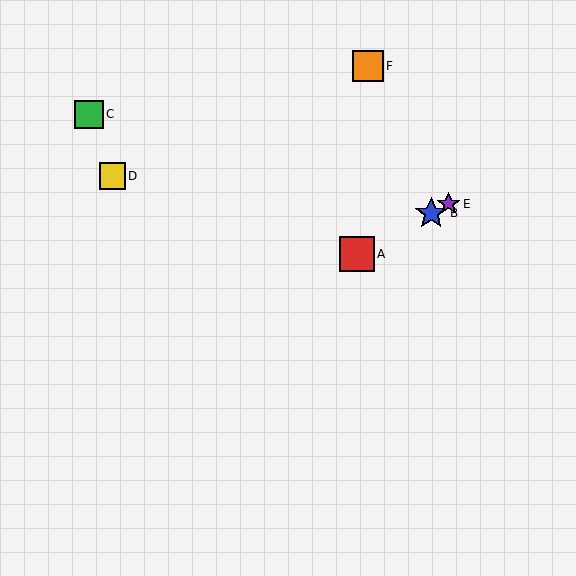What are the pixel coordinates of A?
Object A is at (357, 254).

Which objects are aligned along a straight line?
Objects A, B, E are aligned along a straight line.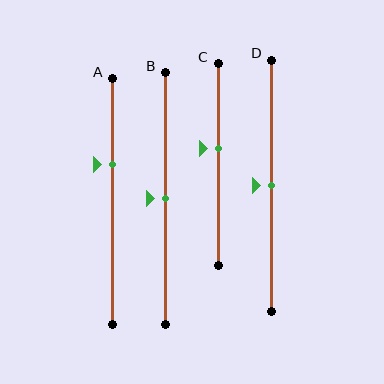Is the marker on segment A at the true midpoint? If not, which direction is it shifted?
No, the marker on segment A is shifted upward by about 15% of the segment length.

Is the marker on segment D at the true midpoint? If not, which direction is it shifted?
Yes, the marker on segment D is at the true midpoint.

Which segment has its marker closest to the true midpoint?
Segment B has its marker closest to the true midpoint.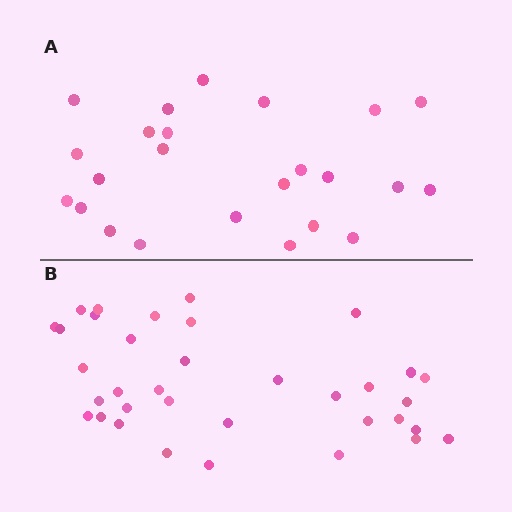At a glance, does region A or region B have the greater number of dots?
Region B (the bottom region) has more dots.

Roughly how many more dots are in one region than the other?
Region B has roughly 12 or so more dots than region A.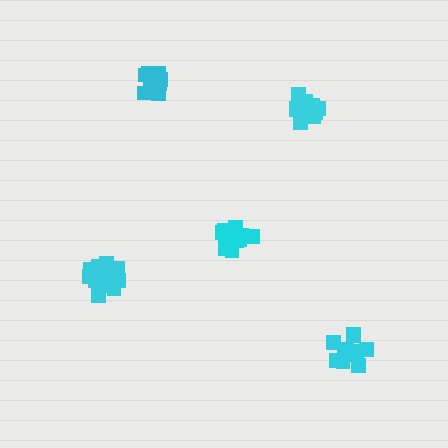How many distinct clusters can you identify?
There are 5 distinct clusters.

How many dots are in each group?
Group 1: 13 dots, Group 2: 15 dots, Group 3: 11 dots, Group 4: 15 dots, Group 5: 10 dots (64 total).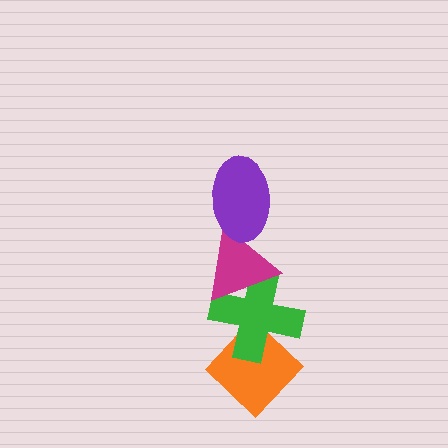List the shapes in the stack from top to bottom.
From top to bottom: the purple ellipse, the magenta triangle, the green cross, the orange diamond.